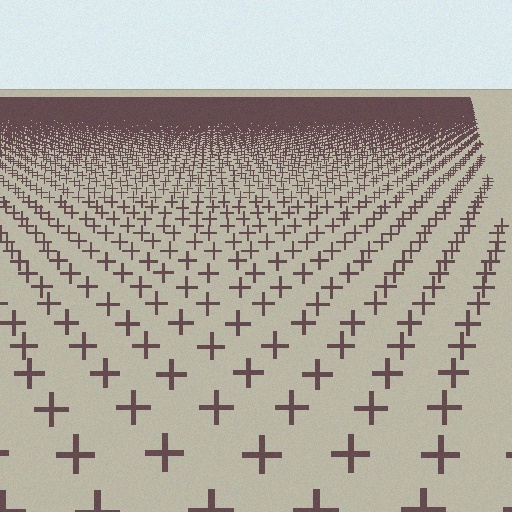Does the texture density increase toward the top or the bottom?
Density increases toward the top.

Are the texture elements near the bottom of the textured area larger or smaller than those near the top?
Larger. Near the bottom, elements are closer to the viewer and appear at a bigger on-screen size.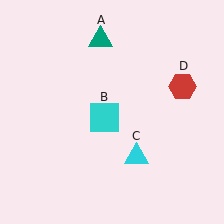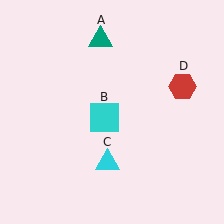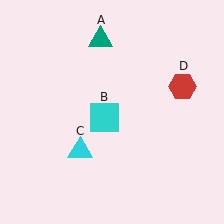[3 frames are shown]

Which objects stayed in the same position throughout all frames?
Teal triangle (object A) and cyan square (object B) and red hexagon (object D) remained stationary.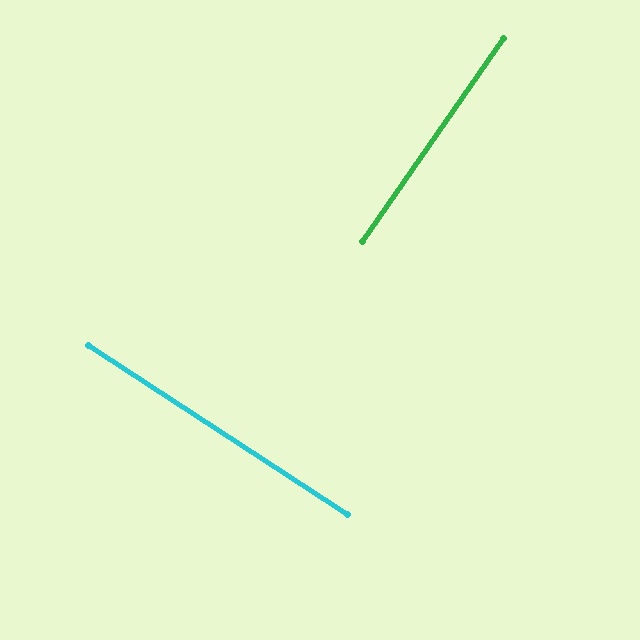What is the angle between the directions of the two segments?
Approximately 88 degrees.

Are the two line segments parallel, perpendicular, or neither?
Perpendicular — they meet at approximately 88°.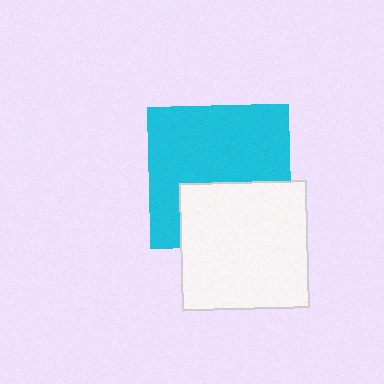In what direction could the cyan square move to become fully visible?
The cyan square could move up. That would shift it out from behind the white square entirely.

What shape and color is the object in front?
The object in front is a white square.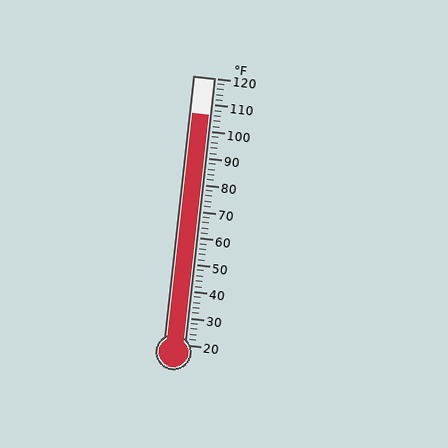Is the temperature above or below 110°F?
The temperature is below 110°F.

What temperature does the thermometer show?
The thermometer shows approximately 106°F.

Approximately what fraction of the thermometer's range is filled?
The thermometer is filled to approximately 85% of its range.